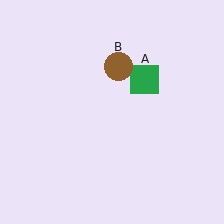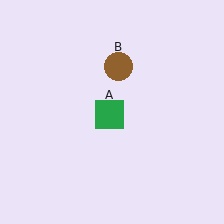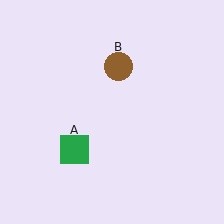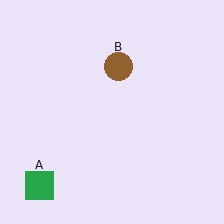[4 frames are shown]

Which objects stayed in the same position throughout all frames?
Brown circle (object B) remained stationary.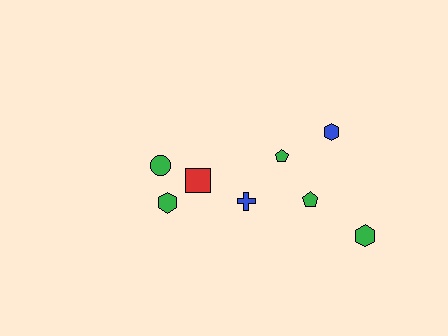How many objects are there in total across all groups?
There are 8 objects.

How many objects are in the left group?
There are 3 objects.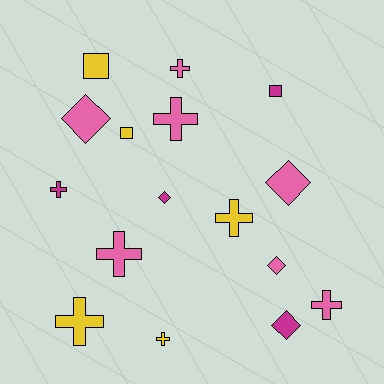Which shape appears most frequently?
Cross, with 8 objects.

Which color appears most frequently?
Pink, with 7 objects.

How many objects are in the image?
There are 16 objects.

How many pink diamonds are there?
There are 3 pink diamonds.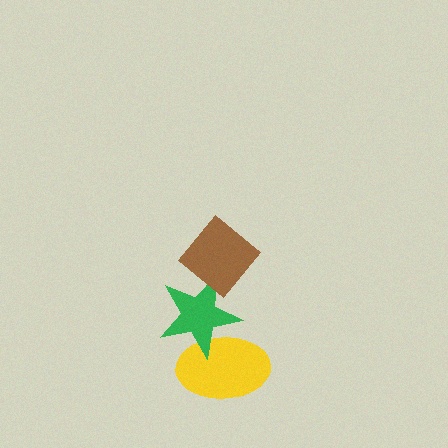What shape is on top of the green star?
The brown diamond is on top of the green star.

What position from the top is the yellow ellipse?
The yellow ellipse is 3rd from the top.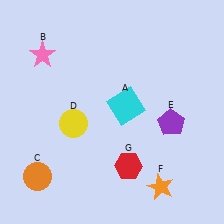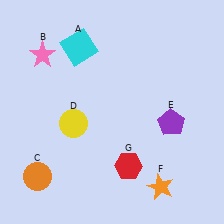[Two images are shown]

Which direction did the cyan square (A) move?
The cyan square (A) moved up.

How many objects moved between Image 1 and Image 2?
1 object moved between the two images.